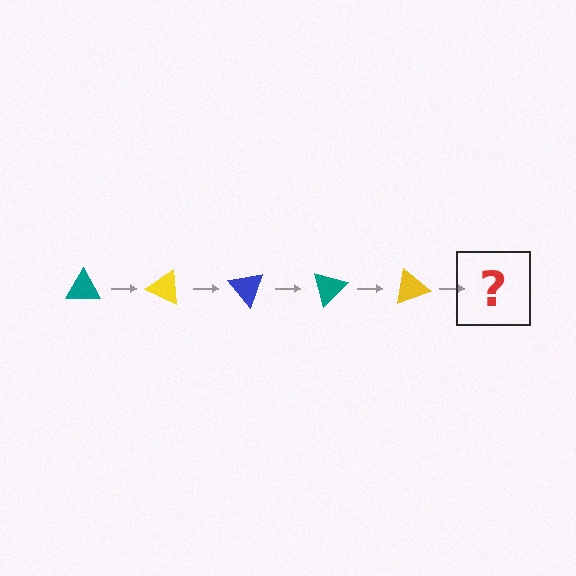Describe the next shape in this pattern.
It should be a blue triangle, rotated 125 degrees from the start.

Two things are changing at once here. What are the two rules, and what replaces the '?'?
The two rules are that it rotates 25 degrees each step and the color cycles through teal, yellow, and blue. The '?' should be a blue triangle, rotated 125 degrees from the start.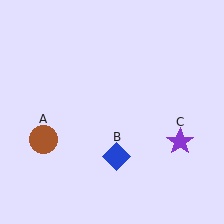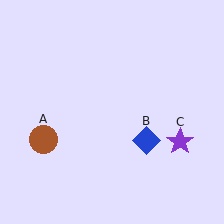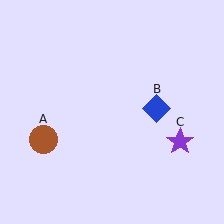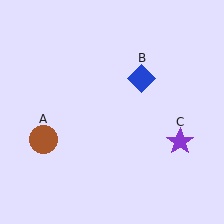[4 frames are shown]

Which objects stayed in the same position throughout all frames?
Brown circle (object A) and purple star (object C) remained stationary.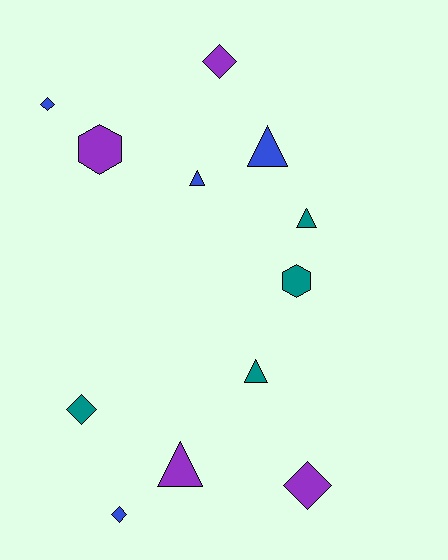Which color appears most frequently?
Blue, with 4 objects.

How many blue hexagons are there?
There are no blue hexagons.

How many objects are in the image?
There are 12 objects.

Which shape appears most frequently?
Diamond, with 5 objects.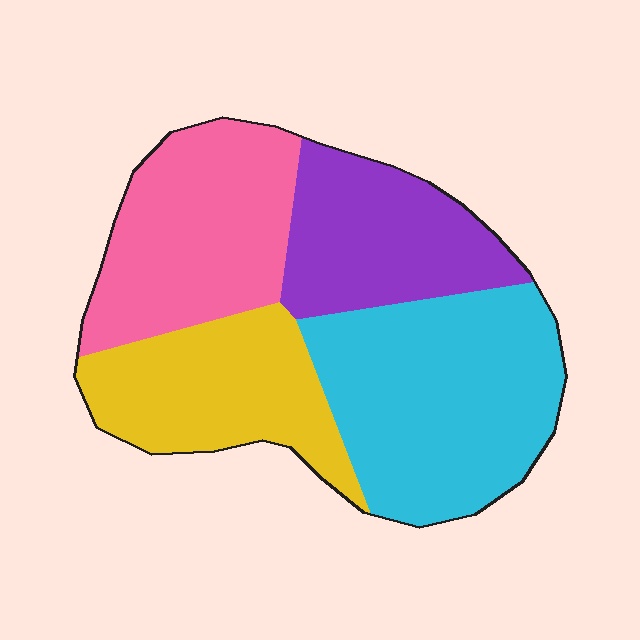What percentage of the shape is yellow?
Yellow covers about 20% of the shape.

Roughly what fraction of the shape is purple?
Purple covers about 20% of the shape.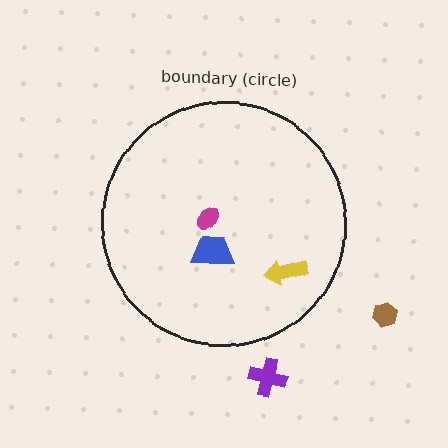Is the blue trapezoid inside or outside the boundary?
Inside.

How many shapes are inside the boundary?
3 inside, 2 outside.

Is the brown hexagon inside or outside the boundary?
Outside.